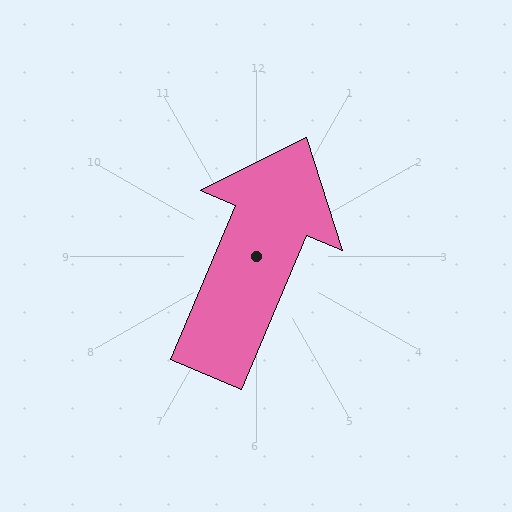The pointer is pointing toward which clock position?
Roughly 1 o'clock.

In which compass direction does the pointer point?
Northeast.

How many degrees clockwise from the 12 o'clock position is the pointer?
Approximately 23 degrees.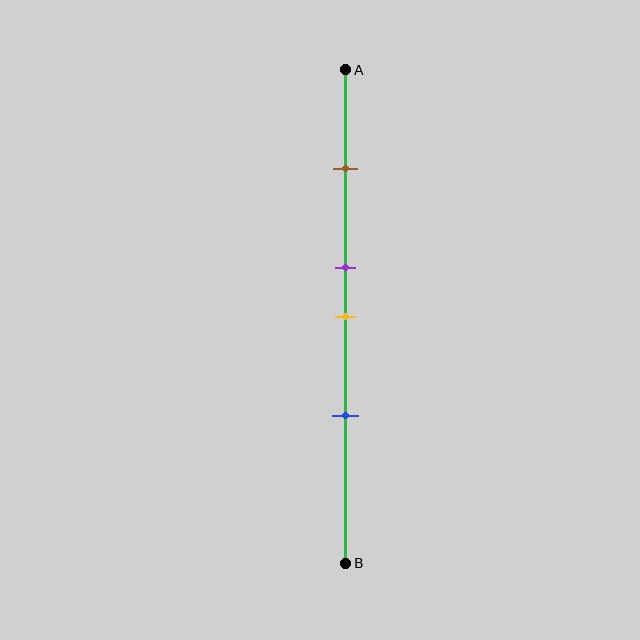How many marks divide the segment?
There are 4 marks dividing the segment.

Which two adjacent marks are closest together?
The purple and yellow marks are the closest adjacent pair.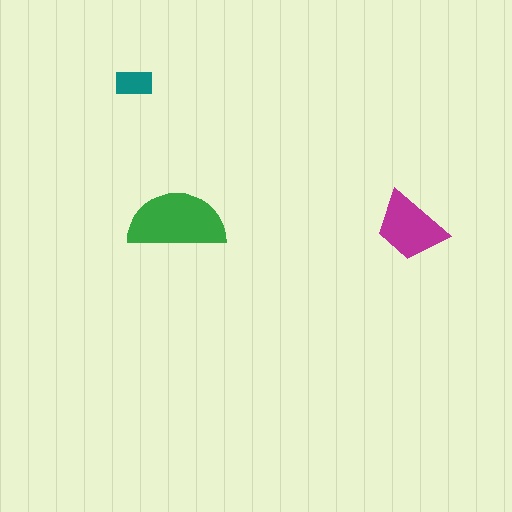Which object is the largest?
The green semicircle.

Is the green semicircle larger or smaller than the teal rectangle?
Larger.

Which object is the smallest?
The teal rectangle.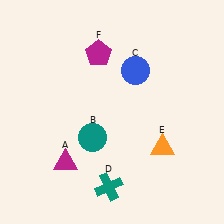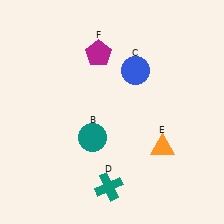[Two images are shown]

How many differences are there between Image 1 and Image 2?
There is 1 difference between the two images.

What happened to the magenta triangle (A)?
The magenta triangle (A) was removed in Image 2. It was in the bottom-left area of Image 1.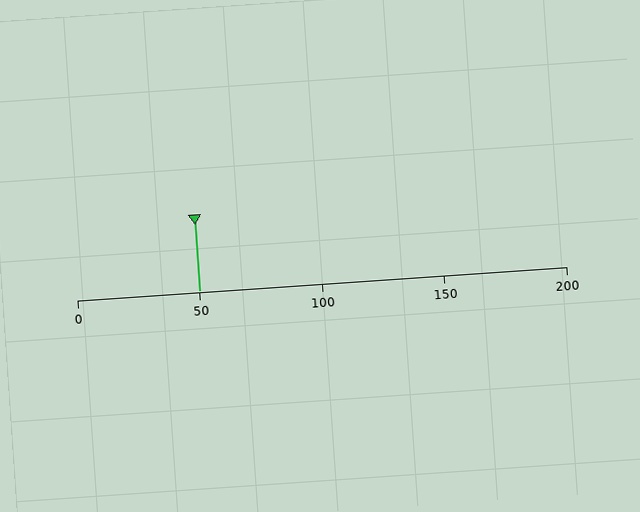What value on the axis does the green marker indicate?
The marker indicates approximately 50.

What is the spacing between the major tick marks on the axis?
The major ticks are spaced 50 apart.